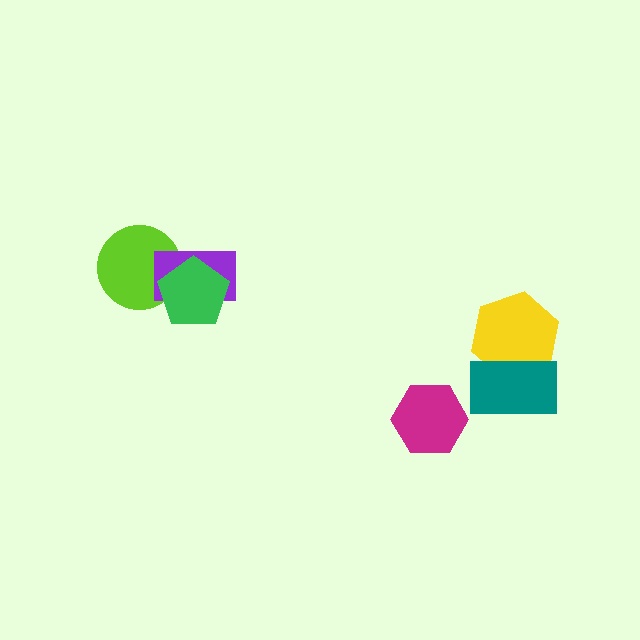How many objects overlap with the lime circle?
2 objects overlap with the lime circle.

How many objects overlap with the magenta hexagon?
0 objects overlap with the magenta hexagon.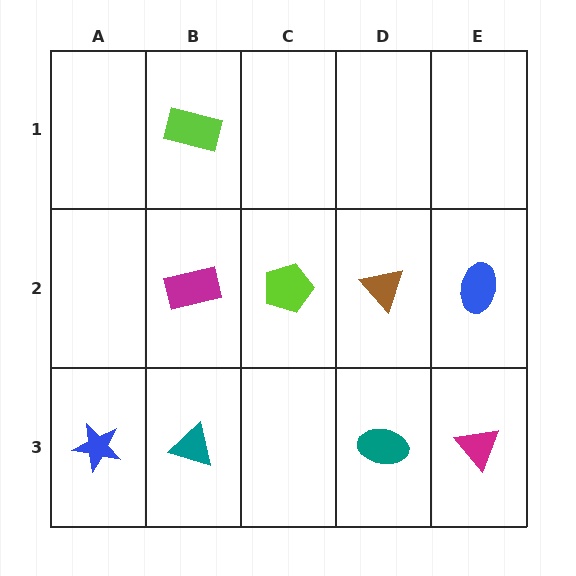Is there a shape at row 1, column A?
No, that cell is empty.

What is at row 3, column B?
A teal triangle.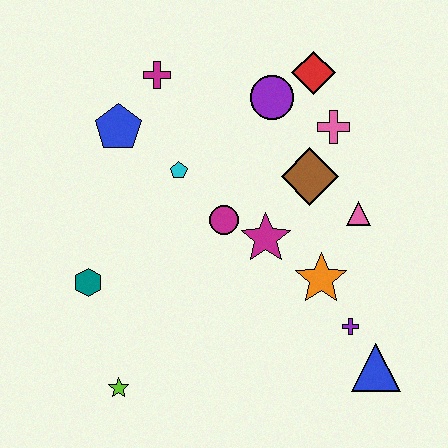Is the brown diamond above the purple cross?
Yes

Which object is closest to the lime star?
The teal hexagon is closest to the lime star.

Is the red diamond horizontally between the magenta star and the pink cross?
Yes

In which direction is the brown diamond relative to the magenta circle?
The brown diamond is to the right of the magenta circle.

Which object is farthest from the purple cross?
The magenta cross is farthest from the purple cross.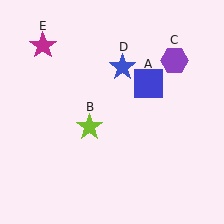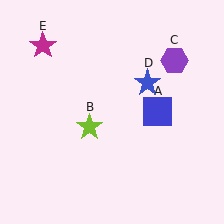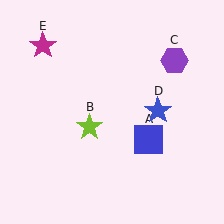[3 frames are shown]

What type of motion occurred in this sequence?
The blue square (object A), blue star (object D) rotated clockwise around the center of the scene.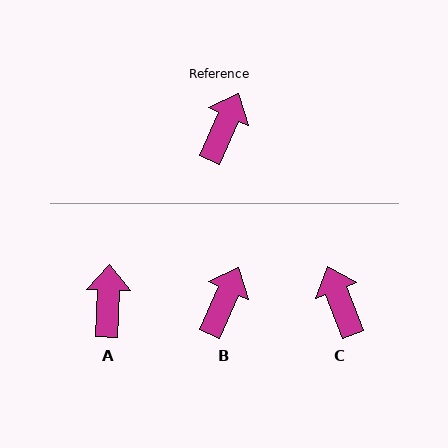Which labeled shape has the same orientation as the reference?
B.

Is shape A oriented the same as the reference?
No, it is off by about 22 degrees.